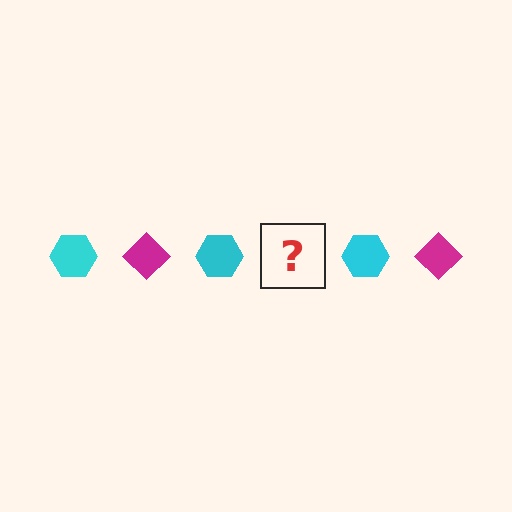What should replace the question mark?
The question mark should be replaced with a magenta diamond.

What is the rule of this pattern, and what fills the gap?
The rule is that the pattern alternates between cyan hexagon and magenta diamond. The gap should be filled with a magenta diamond.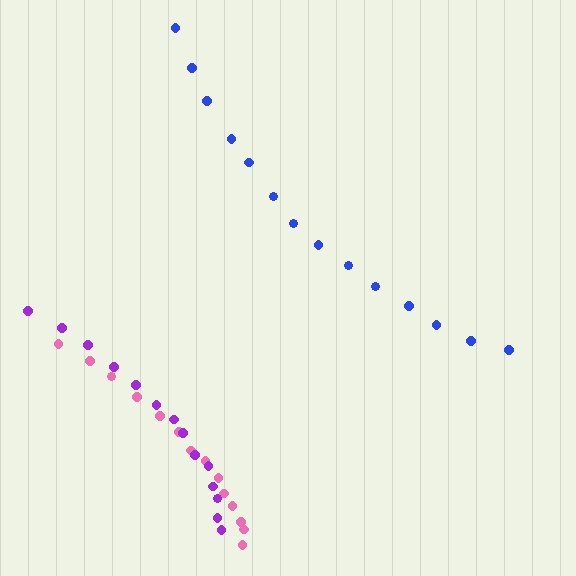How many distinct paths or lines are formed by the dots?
There are 3 distinct paths.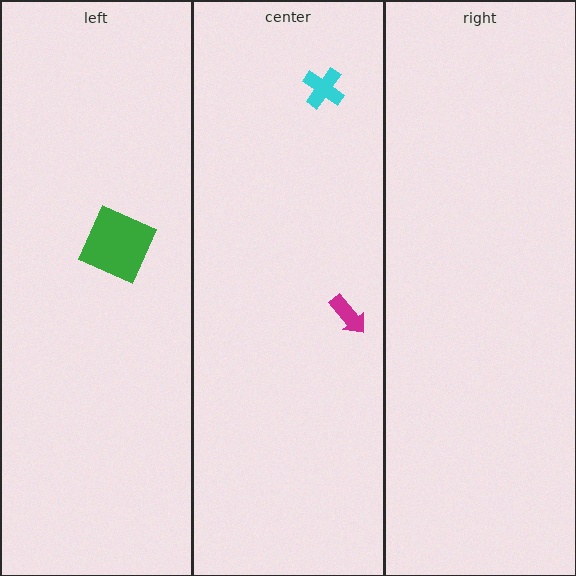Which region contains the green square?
The left region.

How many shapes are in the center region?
2.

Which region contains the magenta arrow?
The center region.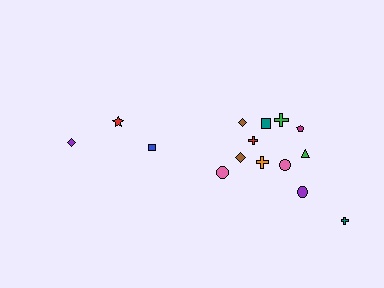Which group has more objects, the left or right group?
The right group.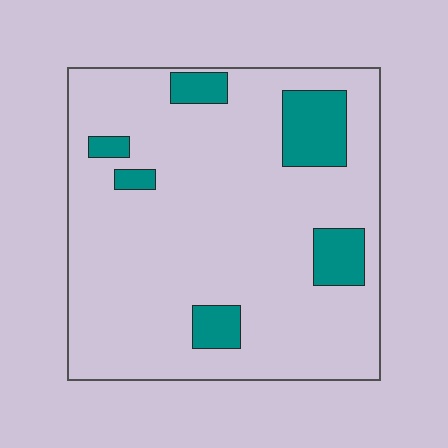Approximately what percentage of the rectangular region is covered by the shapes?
Approximately 15%.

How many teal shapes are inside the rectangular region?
6.